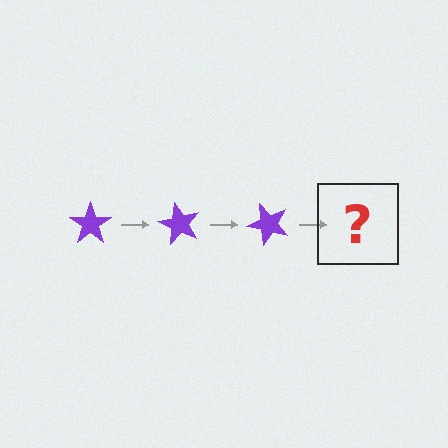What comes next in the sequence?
The next element should be a purple star rotated 180 degrees.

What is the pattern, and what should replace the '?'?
The pattern is that the star rotates 60 degrees each step. The '?' should be a purple star rotated 180 degrees.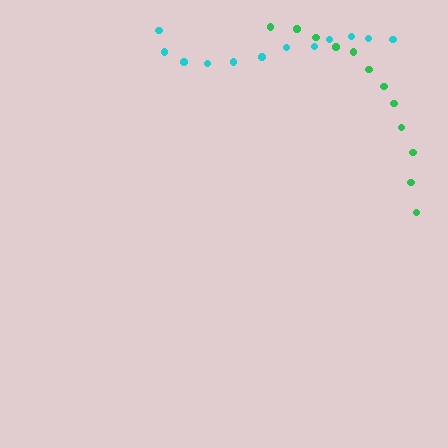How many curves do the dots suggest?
There are 2 distinct paths.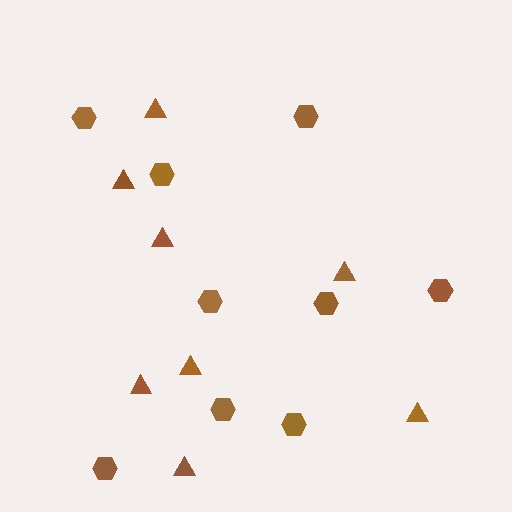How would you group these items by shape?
There are 2 groups: one group of triangles (8) and one group of hexagons (9).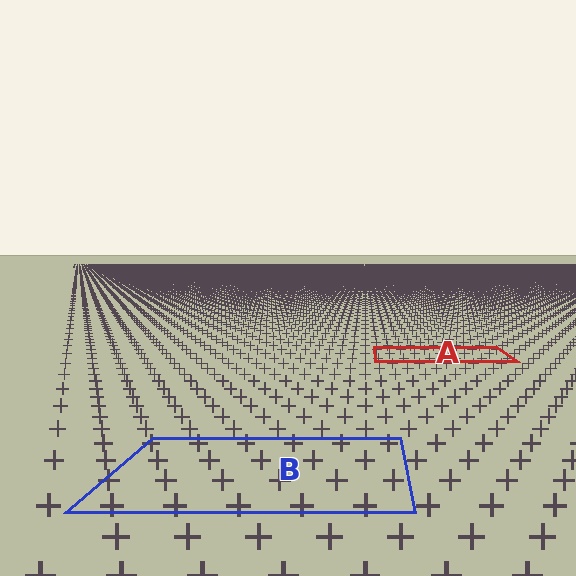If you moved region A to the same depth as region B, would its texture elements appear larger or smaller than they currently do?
They would appear larger. At a closer depth, the same texture elements are projected at a bigger on-screen size.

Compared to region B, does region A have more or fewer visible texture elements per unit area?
Region A has more texture elements per unit area — they are packed more densely because it is farther away.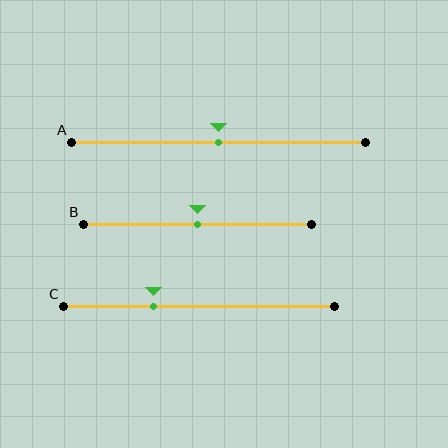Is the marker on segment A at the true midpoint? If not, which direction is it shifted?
Yes, the marker on segment A is at the true midpoint.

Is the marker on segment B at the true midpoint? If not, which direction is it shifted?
Yes, the marker on segment B is at the true midpoint.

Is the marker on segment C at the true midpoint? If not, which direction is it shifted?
No, the marker on segment C is shifted to the left by about 17% of the segment length.